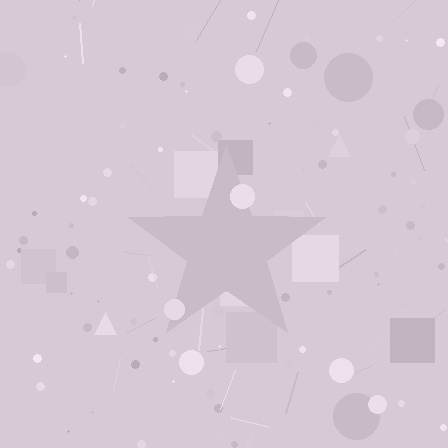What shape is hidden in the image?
A star is hidden in the image.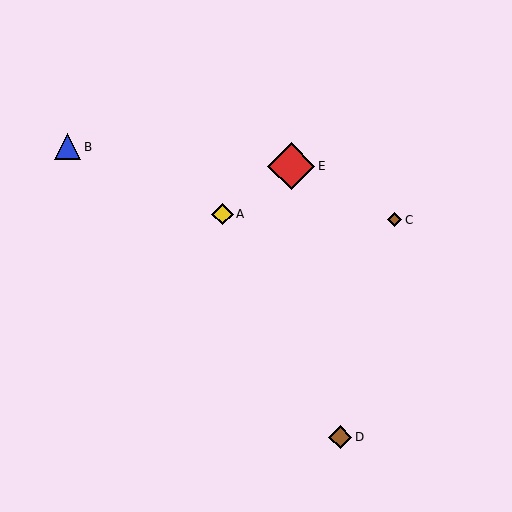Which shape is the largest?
The red diamond (labeled E) is the largest.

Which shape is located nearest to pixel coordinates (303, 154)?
The red diamond (labeled E) at (291, 166) is nearest to that location.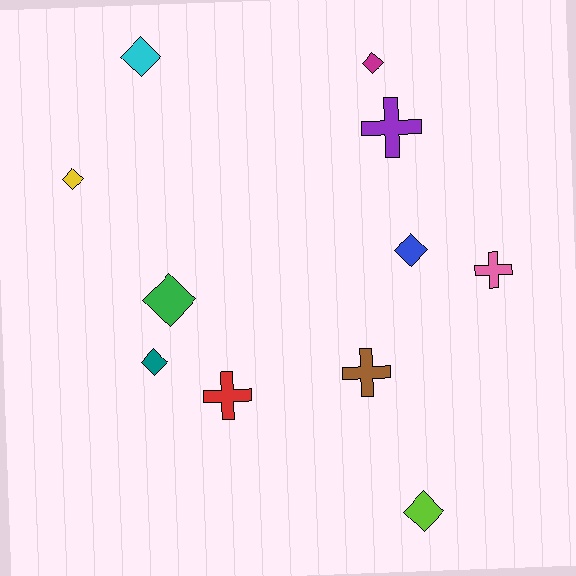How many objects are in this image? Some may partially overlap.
There are 11 objects.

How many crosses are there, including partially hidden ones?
There are 4 crosses.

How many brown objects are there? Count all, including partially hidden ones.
There is 1 brown object.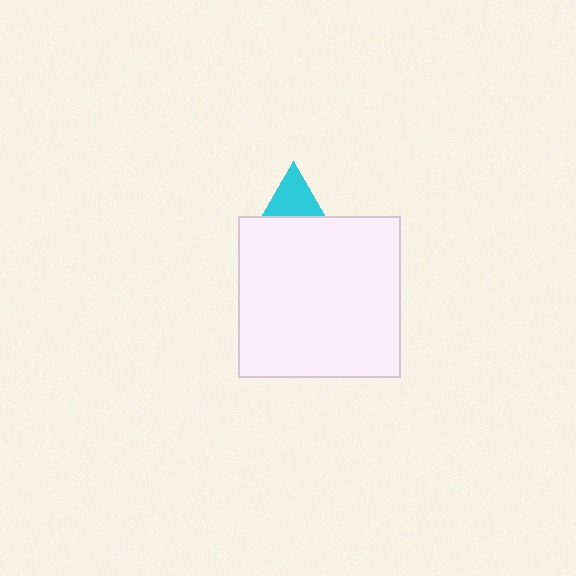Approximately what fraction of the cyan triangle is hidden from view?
Roughly 65% of the cyan triangle is hidden behind the white rectangle.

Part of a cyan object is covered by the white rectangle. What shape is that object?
It is a triangle.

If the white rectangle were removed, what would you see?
You would see the complete cyan triangle.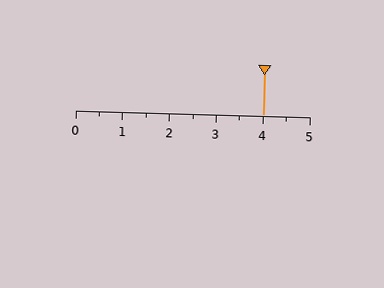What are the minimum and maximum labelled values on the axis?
The axis runs from 0 to 5.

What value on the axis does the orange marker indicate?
The marker indicates approximately 4.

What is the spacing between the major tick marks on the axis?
The major ticks are spaced 1 apart.